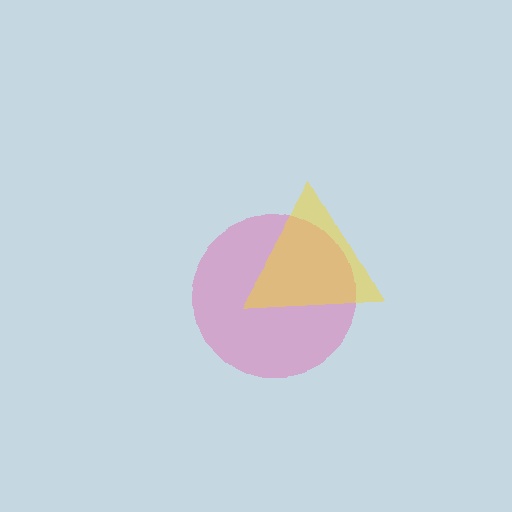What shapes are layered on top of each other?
The layered shapes are: a pink circle, a yellow triangle.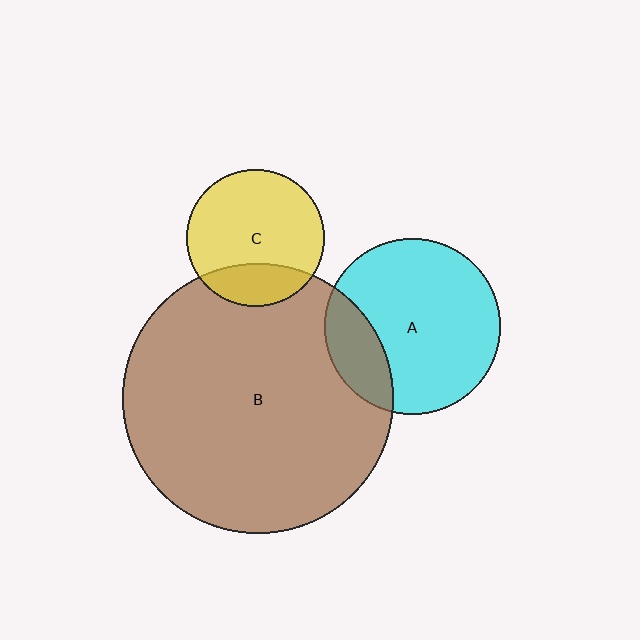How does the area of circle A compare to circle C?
Approximately 1.6 times.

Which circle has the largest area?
Circle B (brown).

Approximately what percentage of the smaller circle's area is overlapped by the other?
Approximately 25%.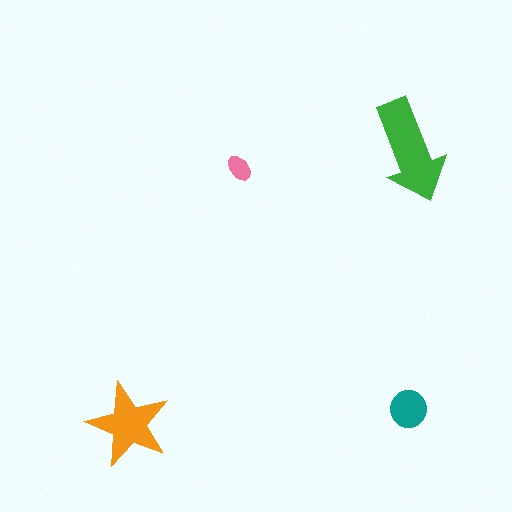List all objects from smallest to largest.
The pink ellipse, the teal circle, the orange star, the green arrow.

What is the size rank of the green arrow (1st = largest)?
1st.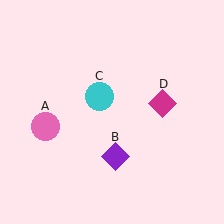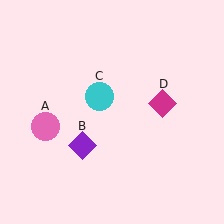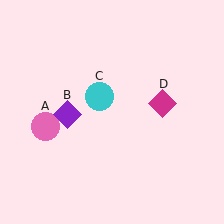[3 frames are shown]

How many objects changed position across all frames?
1 object changed position: purple diamond (object B).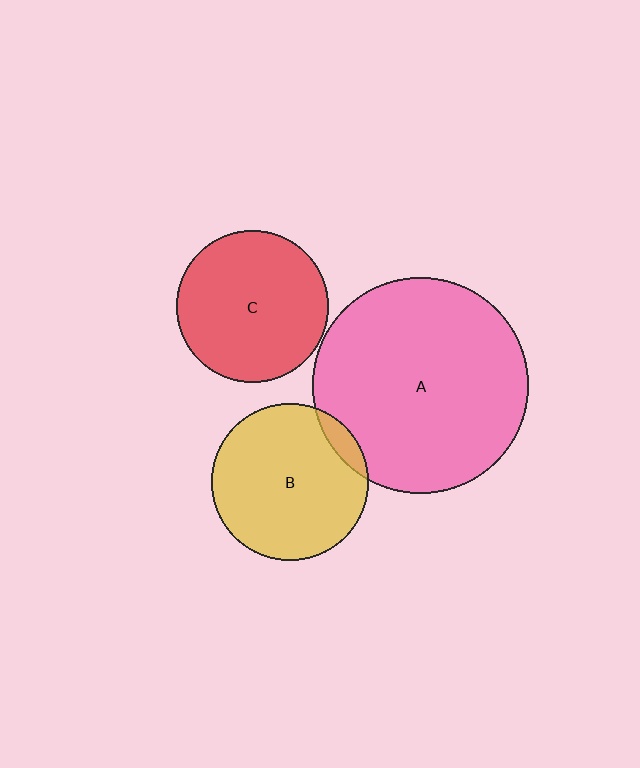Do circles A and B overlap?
Yes.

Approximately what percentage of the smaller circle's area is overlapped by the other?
Approximately 10%.